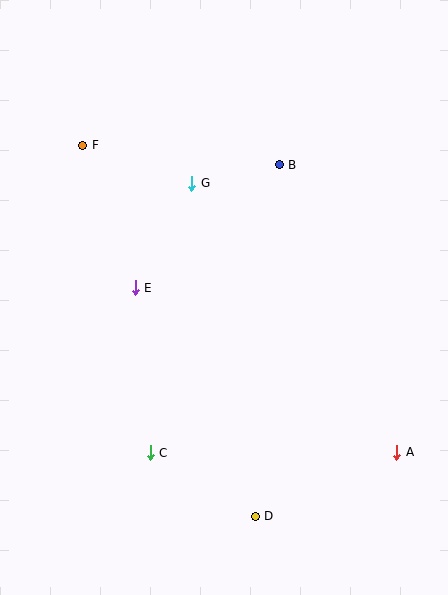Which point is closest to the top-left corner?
Point F is closest to the top-left corner.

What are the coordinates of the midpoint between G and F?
The midpoint between G and F is at (137, 164).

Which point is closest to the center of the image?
Point E at (135, 288) is closest to the center.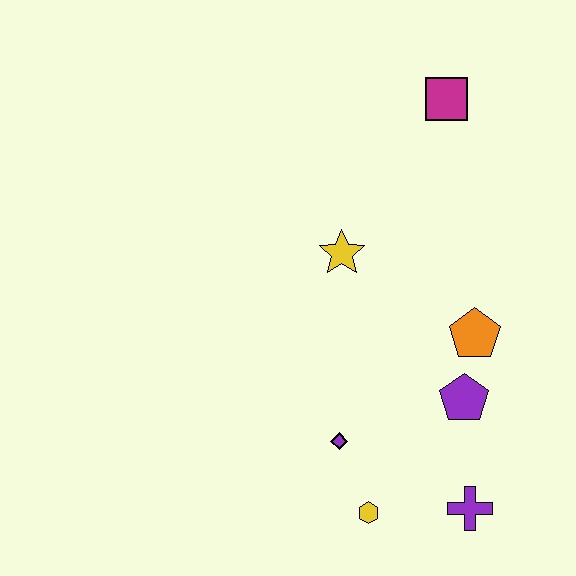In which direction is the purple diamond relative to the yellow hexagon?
The purple diamond is above the yellow hexagon.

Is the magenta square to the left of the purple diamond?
No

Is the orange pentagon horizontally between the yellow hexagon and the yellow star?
No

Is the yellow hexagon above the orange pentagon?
No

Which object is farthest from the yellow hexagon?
The magenta square is farthest from the yellow hexagon.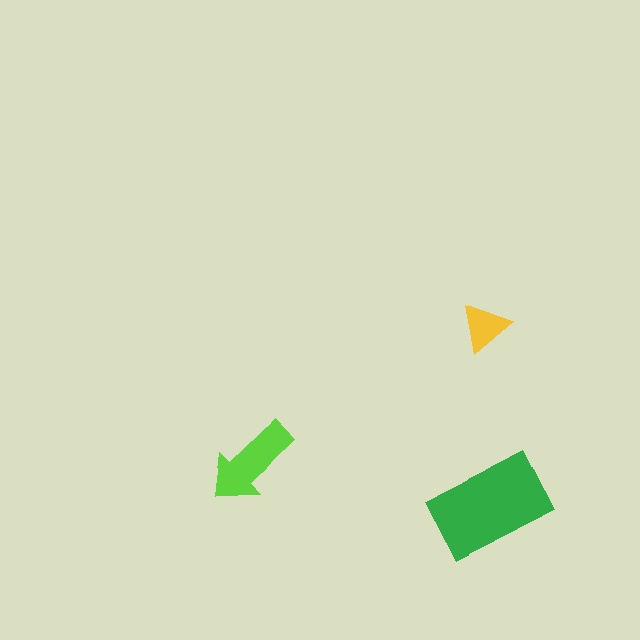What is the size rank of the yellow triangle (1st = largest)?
3rd.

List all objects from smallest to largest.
The yellow triangle, the lime arrow, the green rectangle.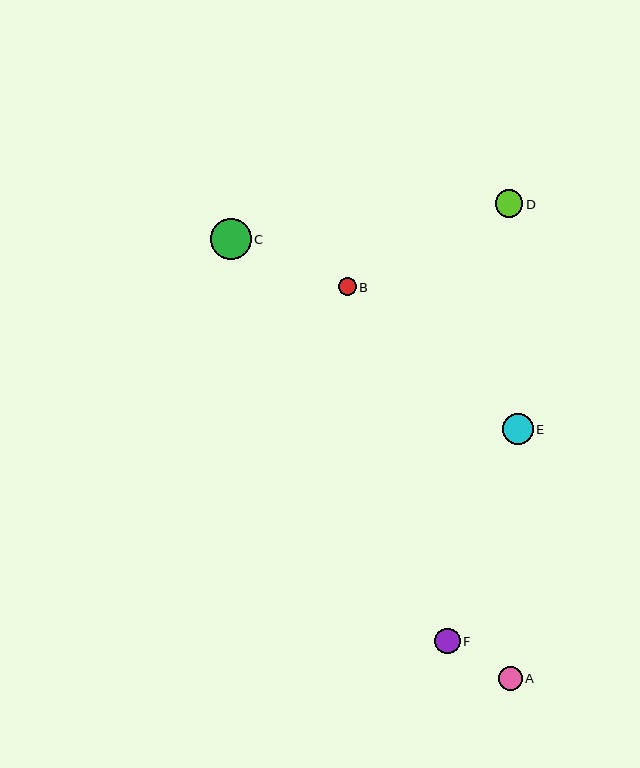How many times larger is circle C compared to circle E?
Circle C is approximately 1.3 times the size of circle E.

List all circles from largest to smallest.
From largest to smallest: C, E, D, F, A, B.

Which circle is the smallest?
Circle B is the smallest with a size of approximately 18 pixels.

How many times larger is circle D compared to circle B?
Circle D is approximately 1.5 times the size of circle B.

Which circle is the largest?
Circle C is the largest with a size of approximately 41 pixels.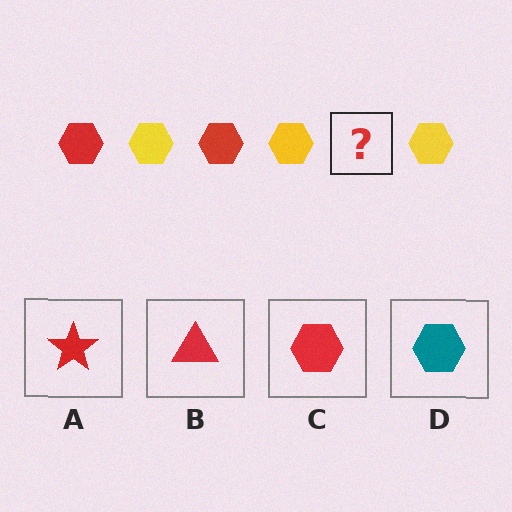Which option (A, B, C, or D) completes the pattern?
C.